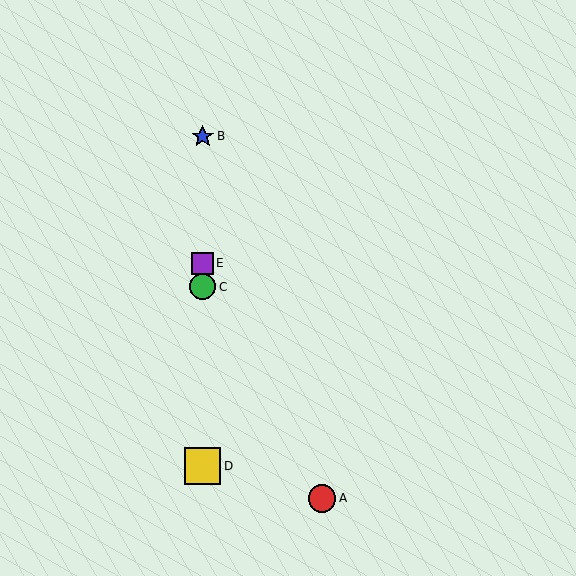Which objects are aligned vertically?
Objects B, C, D, E are aligned vertically.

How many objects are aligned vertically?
4 objects (B, C, D, E) are aligned vertically.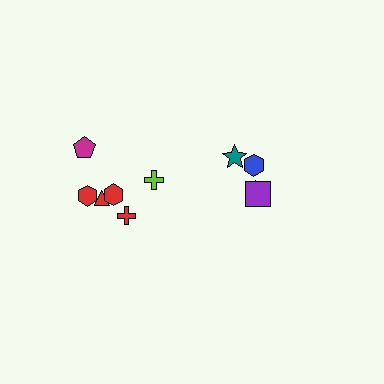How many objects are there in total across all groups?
There are 10 objects.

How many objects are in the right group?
There are 4 objects.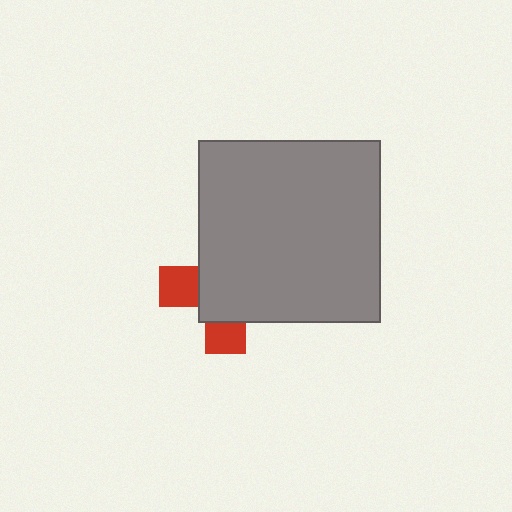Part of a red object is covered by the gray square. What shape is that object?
It is a cross.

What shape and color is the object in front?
The object in front is a gray square.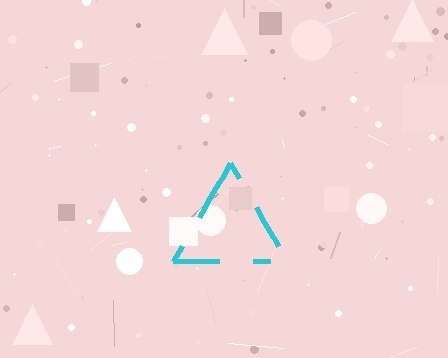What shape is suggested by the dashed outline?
The dashed outline suggests a triangle.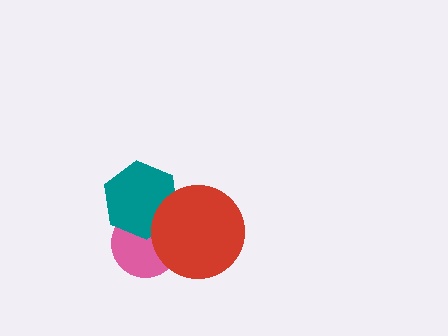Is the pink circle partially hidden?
Yes, it is partially covered by another shape.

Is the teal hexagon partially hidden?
Yes, it is partially covered by another shape.